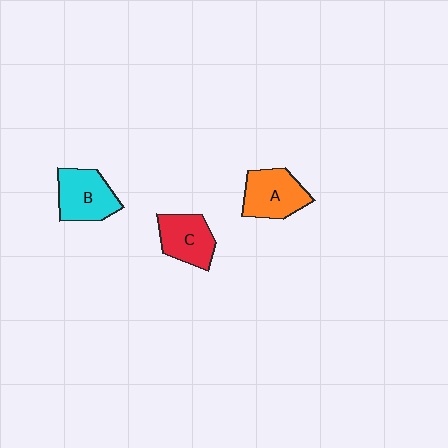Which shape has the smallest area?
Shape C (red).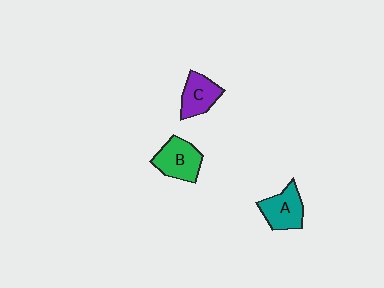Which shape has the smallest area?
Shape C (purple).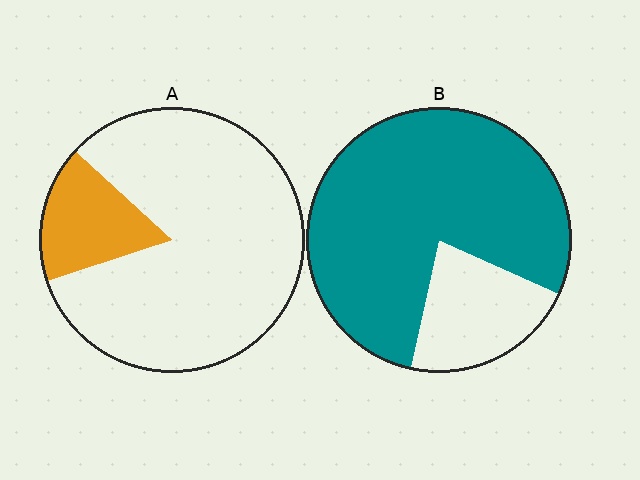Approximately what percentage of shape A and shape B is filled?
A is approximately 15% and B is approximately 80%.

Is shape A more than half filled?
No.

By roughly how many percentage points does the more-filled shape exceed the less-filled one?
By roughly 60 percentage points (B over A).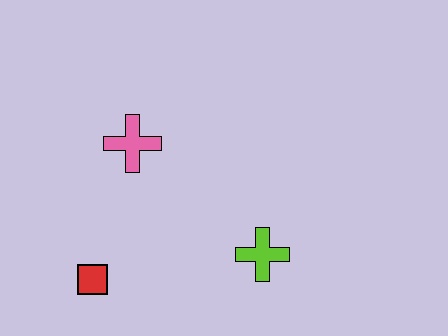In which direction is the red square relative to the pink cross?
The red square is below the pink cross.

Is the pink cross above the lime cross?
Yes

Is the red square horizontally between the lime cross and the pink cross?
No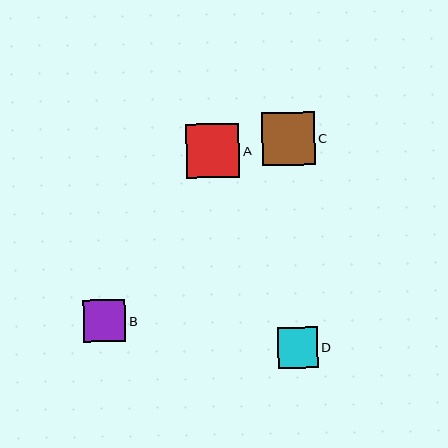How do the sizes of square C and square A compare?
Square C and square A are approximately the same size.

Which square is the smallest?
Square D is the smallest with a size of approximately 41 pixels.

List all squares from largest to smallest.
From largest to smallest: C, A, B, D.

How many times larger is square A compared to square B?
Square A is approximately 1.3 times the size of square B.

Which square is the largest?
Square C is the largest with a size of approximately 53 pixels.